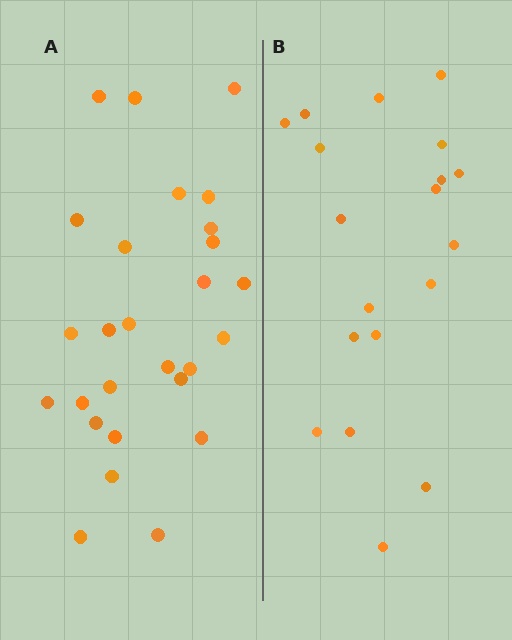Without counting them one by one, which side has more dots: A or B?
Region A (the left region) has more dots.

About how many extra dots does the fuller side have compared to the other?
Region A has roughly 8 or so more dots than region B.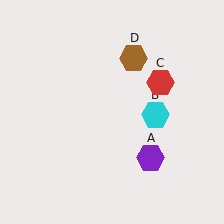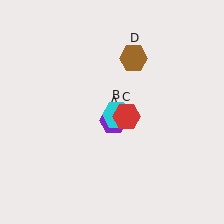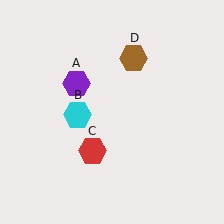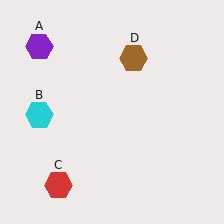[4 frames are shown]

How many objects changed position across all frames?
3 objects changed position: purple hexagon (object A), cyan hexagon (object B), red hexagon (object C).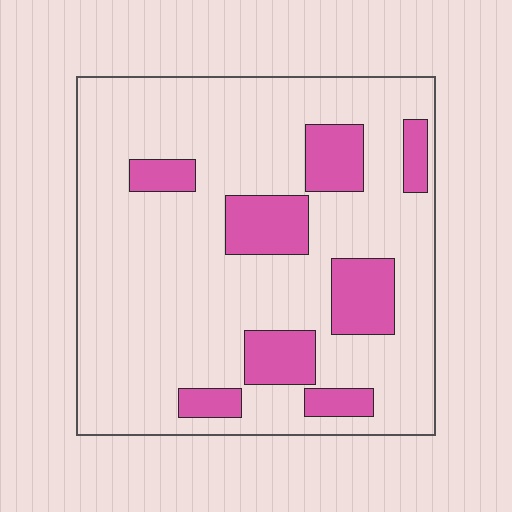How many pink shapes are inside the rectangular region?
8.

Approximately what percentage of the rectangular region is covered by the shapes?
Approximately 20%.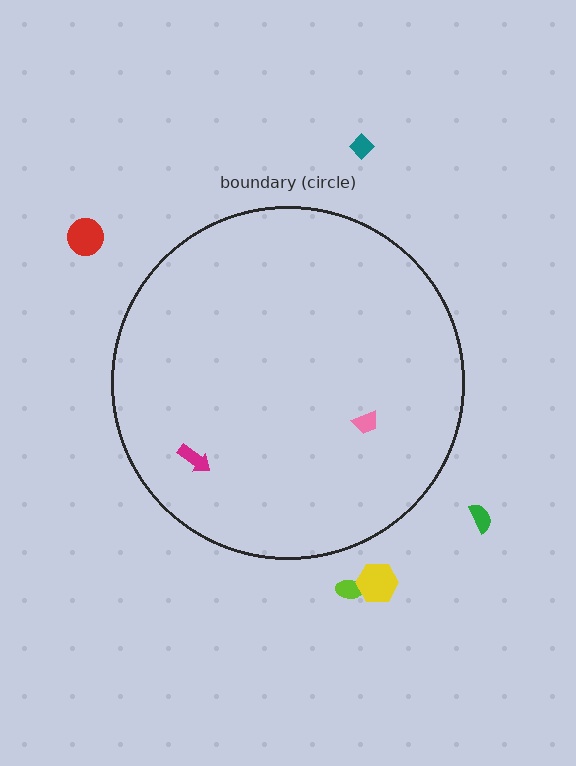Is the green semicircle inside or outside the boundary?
Outside.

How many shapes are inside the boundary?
2 inside, 5 outside.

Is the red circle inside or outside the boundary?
Outside.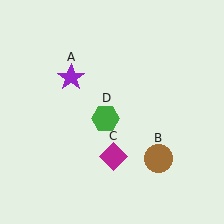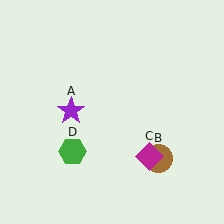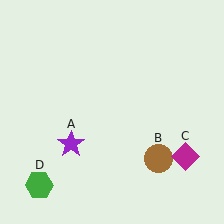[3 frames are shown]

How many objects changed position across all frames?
3 objects changed position: purple star (object A), magenta diamond (object C), green hexagon (object D).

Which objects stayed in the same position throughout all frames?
Brown circle (object B) remained stationary.